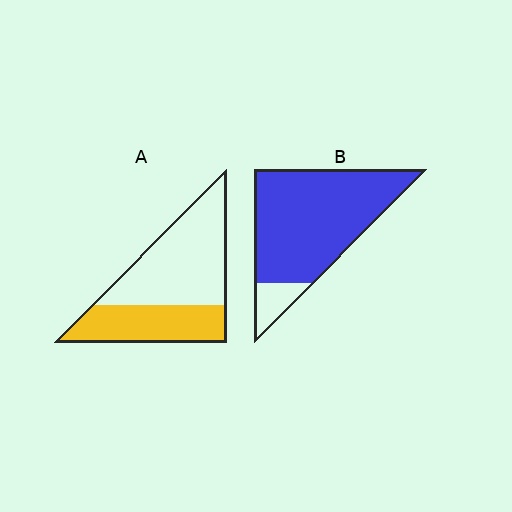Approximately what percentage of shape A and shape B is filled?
A is approximately 40% and B is approximately 90%.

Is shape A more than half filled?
No.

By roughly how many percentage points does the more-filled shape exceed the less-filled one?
By roughly 50 percentage points (B over A).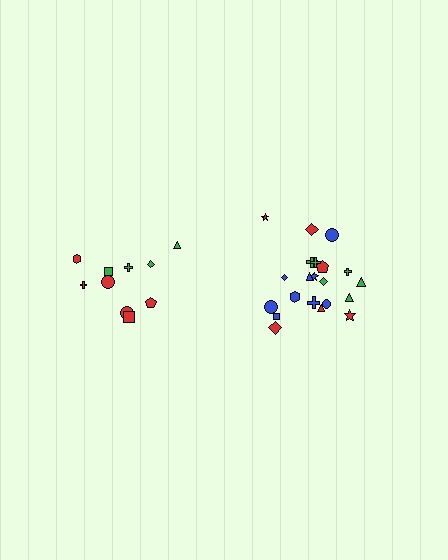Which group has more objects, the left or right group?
The right group.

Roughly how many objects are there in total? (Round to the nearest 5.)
Roughly 30 objects in total.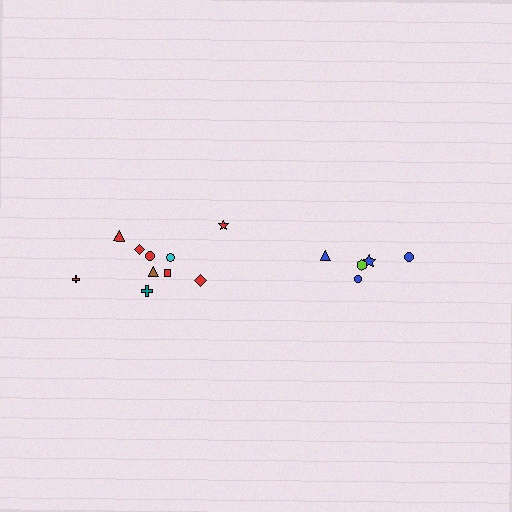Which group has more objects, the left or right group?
The left group.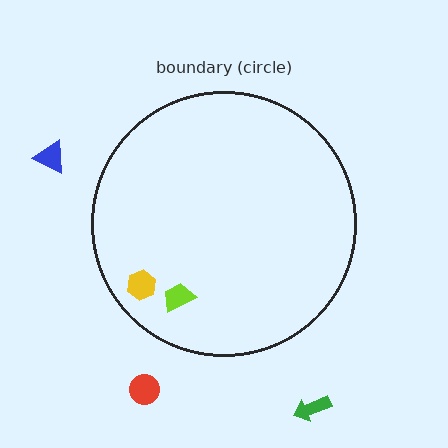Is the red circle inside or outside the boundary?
Outside.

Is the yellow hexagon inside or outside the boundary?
Inside.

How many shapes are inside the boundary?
2 inside, 3 outside.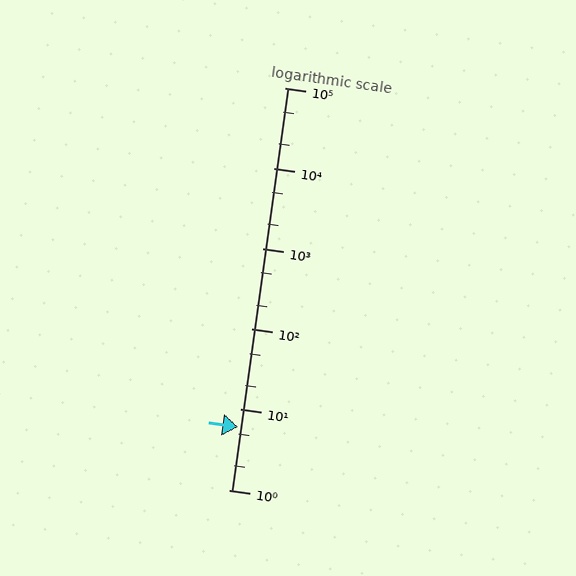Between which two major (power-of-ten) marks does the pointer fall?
The pointer is between 1 and 10.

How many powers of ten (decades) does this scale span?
The scale spans 5 decades, from 1 to 100000.